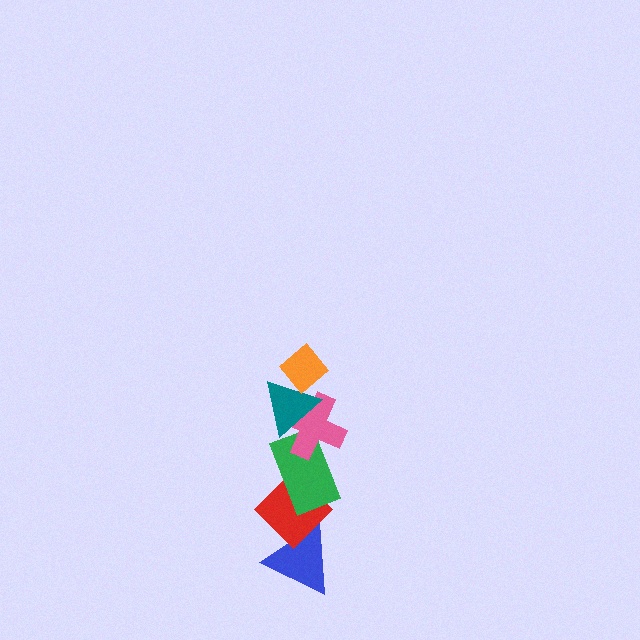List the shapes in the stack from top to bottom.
From top to bottom: the orange diamond, the teal triangle, the pink cross, the green rectangle, the red diamond, the blue triangle.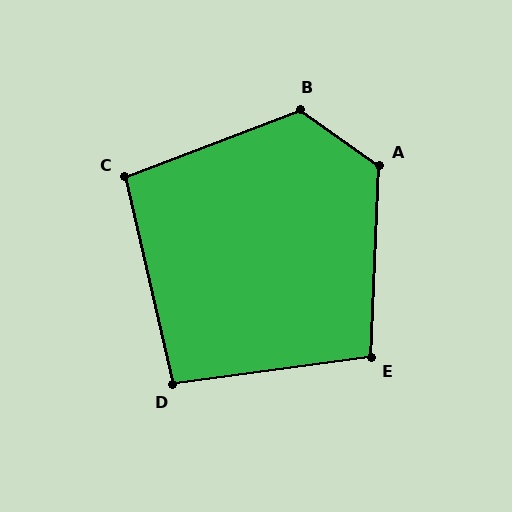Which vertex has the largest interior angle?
B, at approximately 124 degrees.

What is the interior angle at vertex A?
Approximately 123 degrees (obtuse).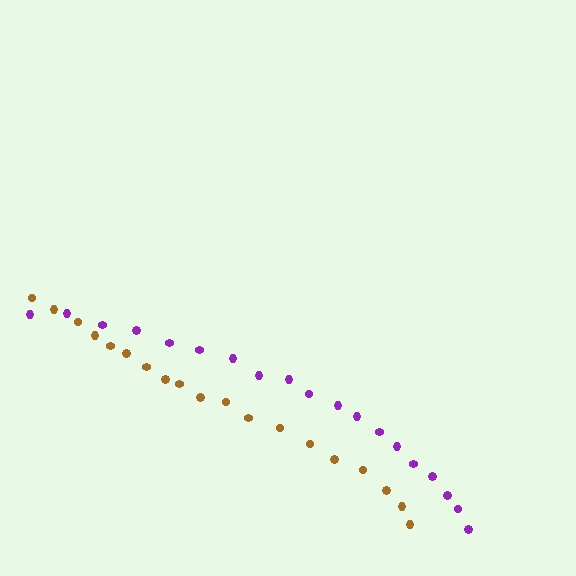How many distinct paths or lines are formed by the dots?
There are 2 distinct paths.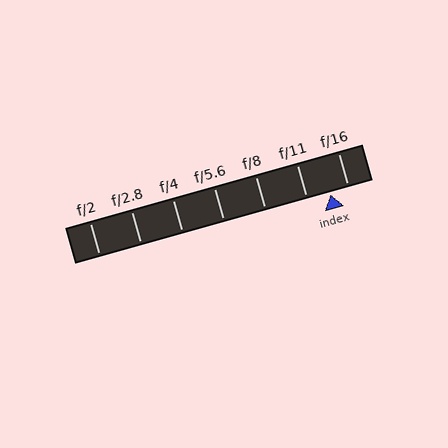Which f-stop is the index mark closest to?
The index mark is closest to f/16.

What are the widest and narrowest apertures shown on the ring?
The widest aperture shown is f/2 and the narrowest is f/16.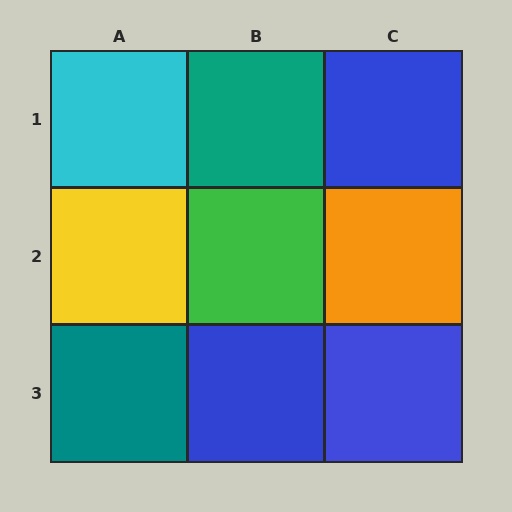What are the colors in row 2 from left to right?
Yellow, green, orange.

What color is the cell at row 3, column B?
Blue.